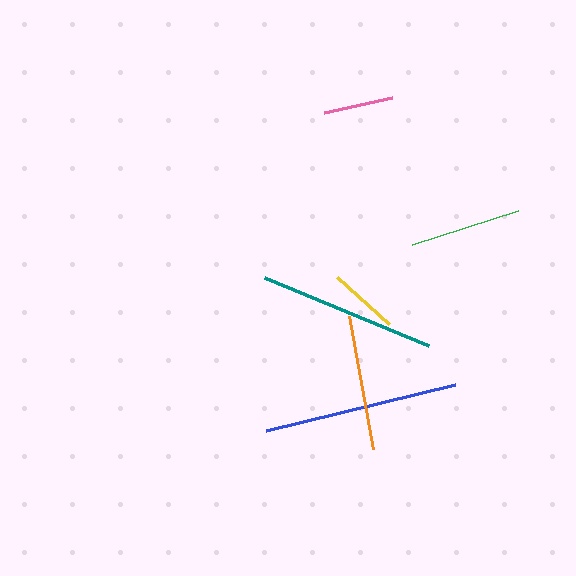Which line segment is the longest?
The blue line is the longest at approximately 195 pixels.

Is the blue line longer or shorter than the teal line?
The blue line is longer than the teal line.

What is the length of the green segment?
The green segment is approximately 112 pixels long.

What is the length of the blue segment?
The blue segment is approximately 195 pixels long.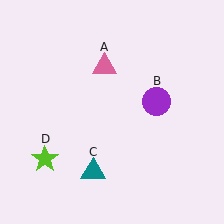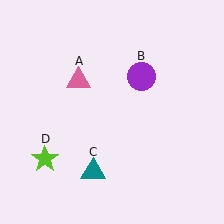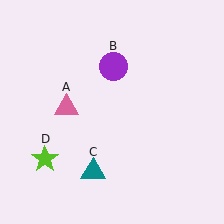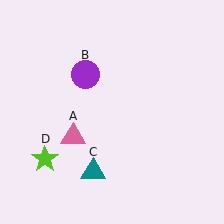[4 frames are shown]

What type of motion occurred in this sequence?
The pink triangle (object A), purple circle (object B) rotated counterclockwise around the center of the scene.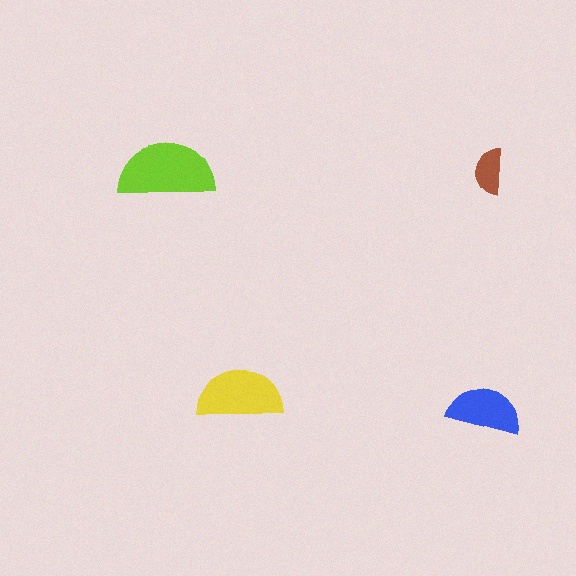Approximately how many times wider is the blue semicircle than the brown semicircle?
About 1.5 times wider.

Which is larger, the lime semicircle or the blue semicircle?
The lime one.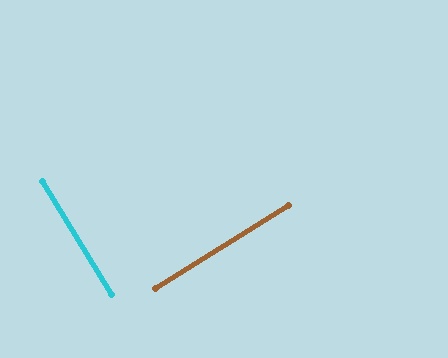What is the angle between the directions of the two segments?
Approximately 89 degrees.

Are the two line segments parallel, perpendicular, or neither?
Perpendicular — they meet at approximately 89°.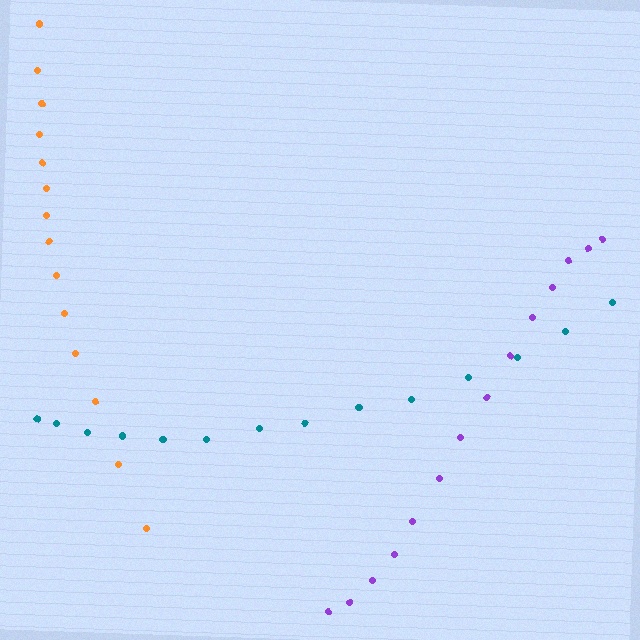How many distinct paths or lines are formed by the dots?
There are 3 distinct paths.